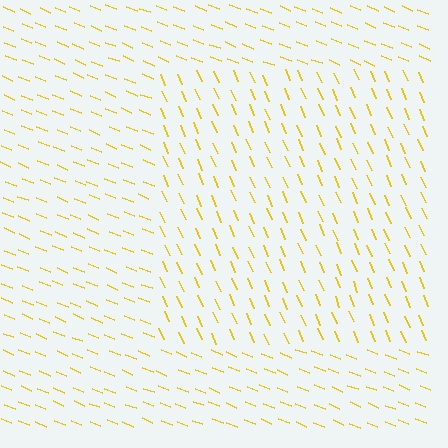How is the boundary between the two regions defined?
The boundary is defined purely by a change in line orientation (approximately 45 degrees difference). All lines are the same color and thickness.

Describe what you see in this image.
The image is filled with small yellow line segments. A rectangle region in the image has lines oriented differently from the surrounding lines, creating a visible texture boundary.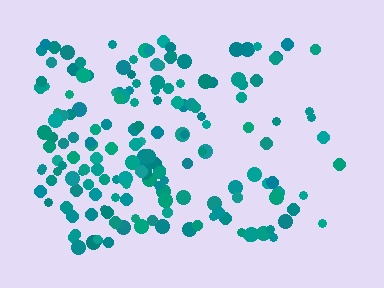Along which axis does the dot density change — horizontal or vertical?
Horizontal.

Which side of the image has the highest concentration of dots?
The left.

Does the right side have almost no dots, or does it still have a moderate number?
Still a moderate number, just noticeably fewer than the left.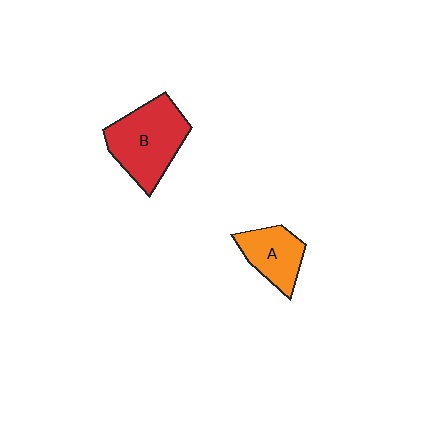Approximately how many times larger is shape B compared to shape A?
Approximately 1.7 times.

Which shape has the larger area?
Shape B (red).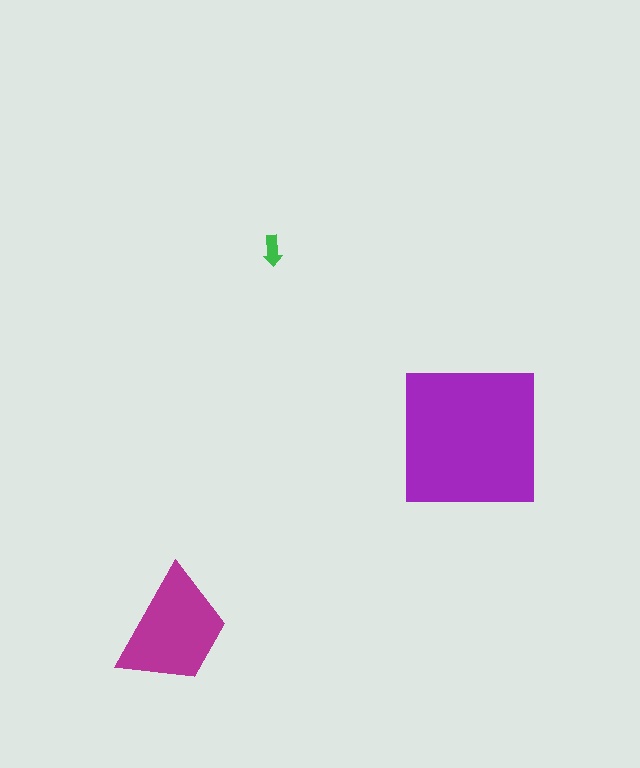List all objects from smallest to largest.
The green arrow, the magenta trapezoid, the purple square.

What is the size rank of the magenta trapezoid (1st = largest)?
2nd.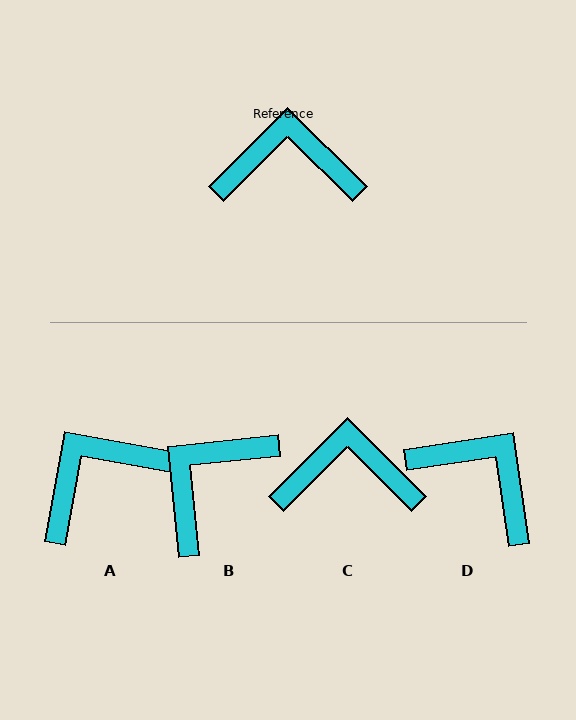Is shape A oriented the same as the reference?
No, it is off by about 35 degrees.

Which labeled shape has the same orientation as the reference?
C.